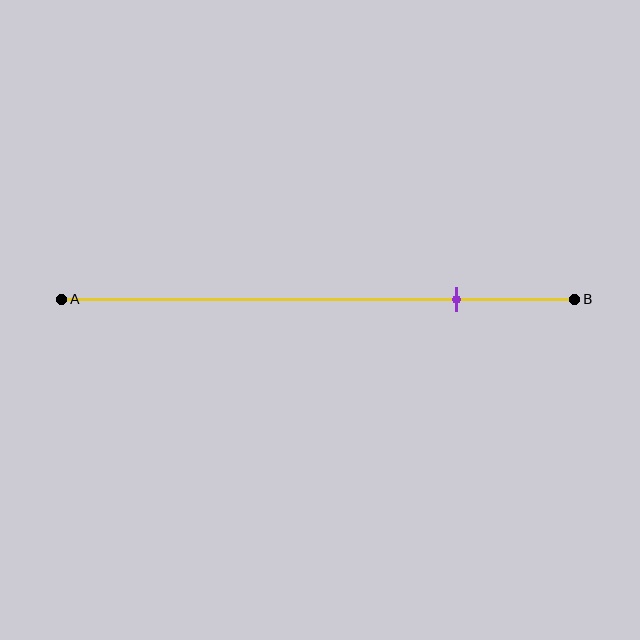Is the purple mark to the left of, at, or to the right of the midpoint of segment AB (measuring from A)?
The purple mark is to the right of the midpoint of segment AB.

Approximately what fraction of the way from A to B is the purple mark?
The purple mark is approximately 75% of the way from A to B.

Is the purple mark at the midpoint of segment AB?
No, the mark is at about 75% from A, not at the 50% midpoint.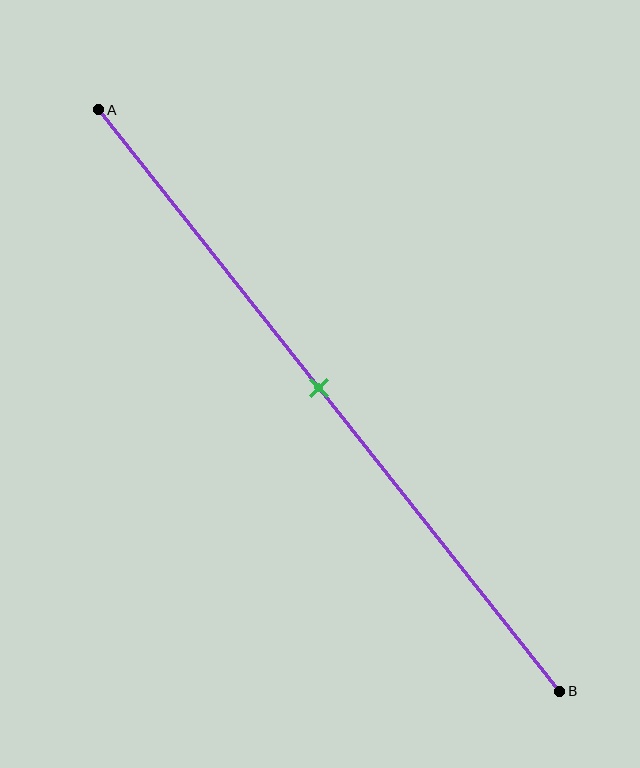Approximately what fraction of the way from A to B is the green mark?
The green mark is approximately 50% of the way from A to B.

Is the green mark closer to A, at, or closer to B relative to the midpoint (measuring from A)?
The green mark is approximately at the midpoint of segment AB.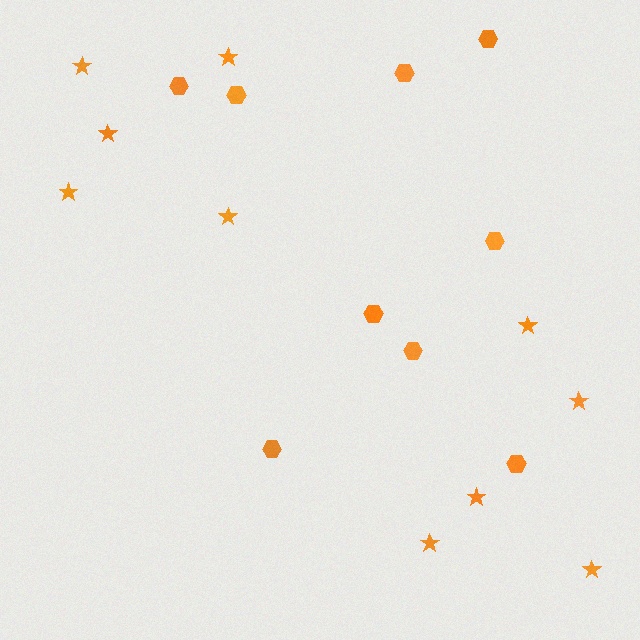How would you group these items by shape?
There are 2 groups: one group of hexagons (9) and one group of stars (10).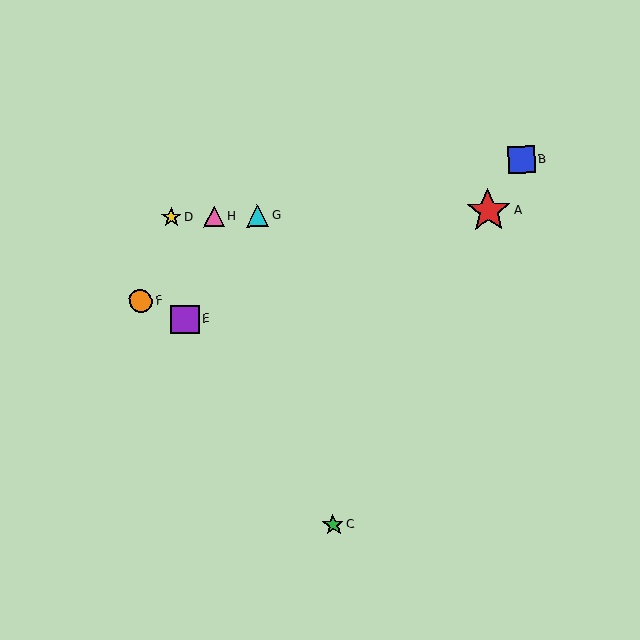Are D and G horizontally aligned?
Yes, both are at y≈218.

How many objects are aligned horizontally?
4 objects (A, D, G, H) are aligned horizontally.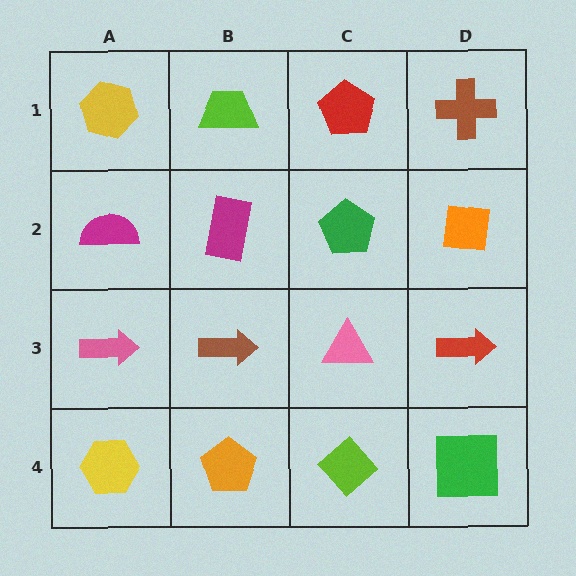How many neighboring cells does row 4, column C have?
3.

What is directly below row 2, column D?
A red arrow.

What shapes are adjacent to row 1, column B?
A magenta rectangle (row 2, column B), a yellow hexagon (row 1, column A), a red pentagon (row 1, column C).